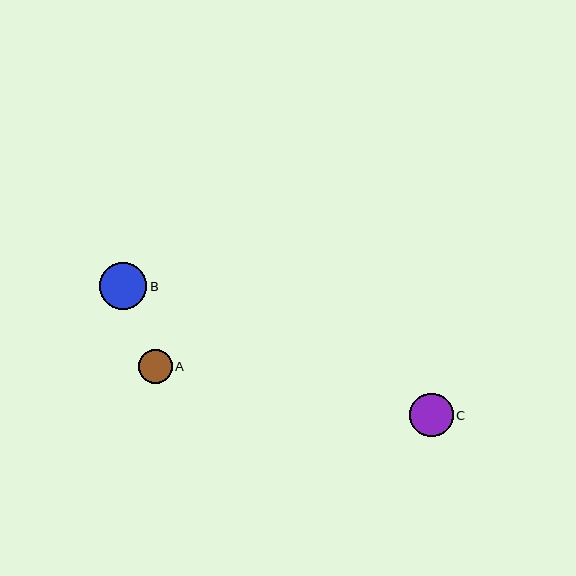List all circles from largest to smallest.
From largest to smallest: B, C, A.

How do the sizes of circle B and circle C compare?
Circle B and circle C are approximately the same size.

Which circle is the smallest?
Circle A is the smallest with a size of approximately 34 pixels.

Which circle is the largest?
Circle B is the largest with a size of approximately 47 pixels.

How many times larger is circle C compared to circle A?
Circle C is approximately 1.3 times the size of circle A.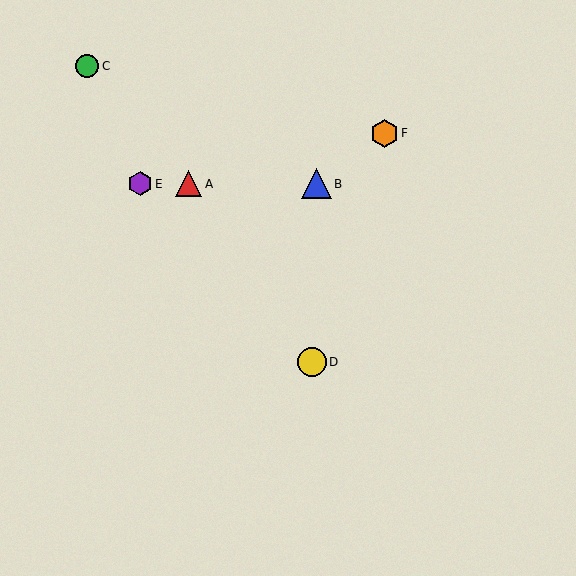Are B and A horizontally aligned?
Yes, both are at y≈184.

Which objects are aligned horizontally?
Objects A, B, E are aligned horizontally.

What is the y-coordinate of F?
Object F is at y≈133.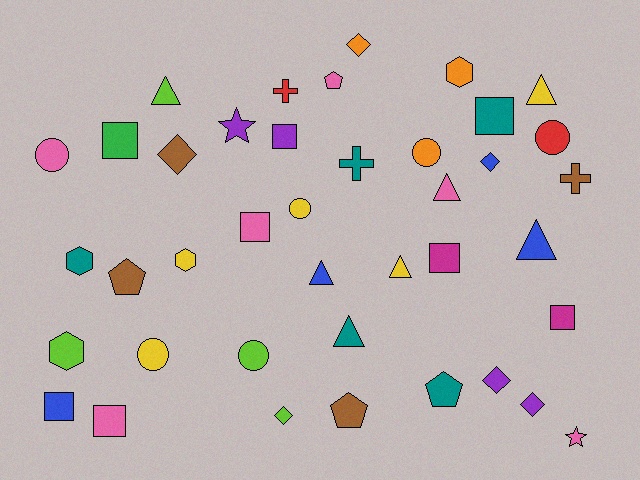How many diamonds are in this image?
There are 6 diamonds.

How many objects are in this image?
There are 40 objects.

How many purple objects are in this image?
There are 4 purple objects.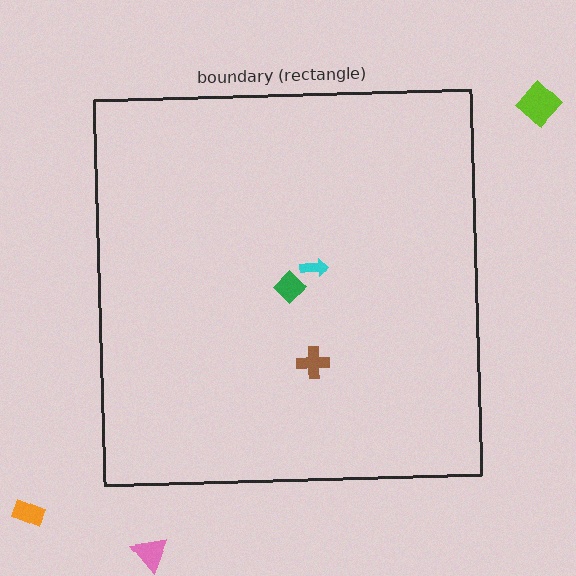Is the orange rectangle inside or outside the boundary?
Outside.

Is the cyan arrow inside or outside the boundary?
Inside.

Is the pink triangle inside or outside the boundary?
Outside.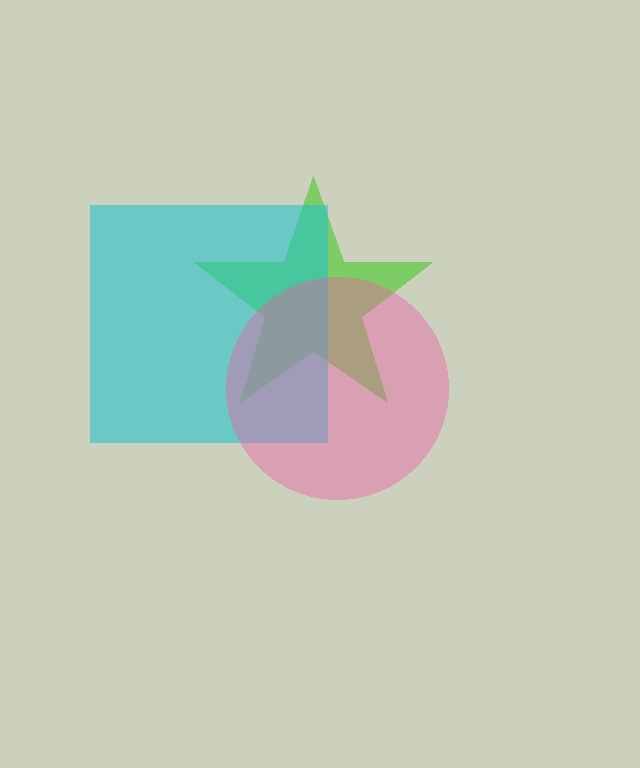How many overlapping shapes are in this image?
There are 3 overlapping shapes in the image.